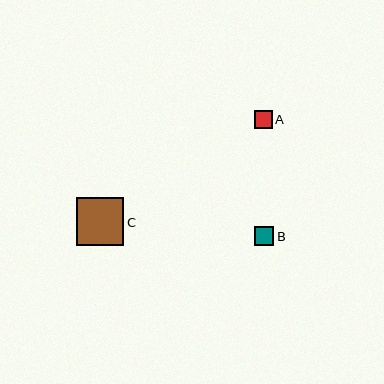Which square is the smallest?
Square A is the smallest with a size of approximately 18 pixels.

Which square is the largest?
Square C is the largest with a size of approximately 48 pixels.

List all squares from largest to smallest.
From largest to smallest: C, B, A.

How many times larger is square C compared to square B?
Square C is approximately 2.5 times the size of square B.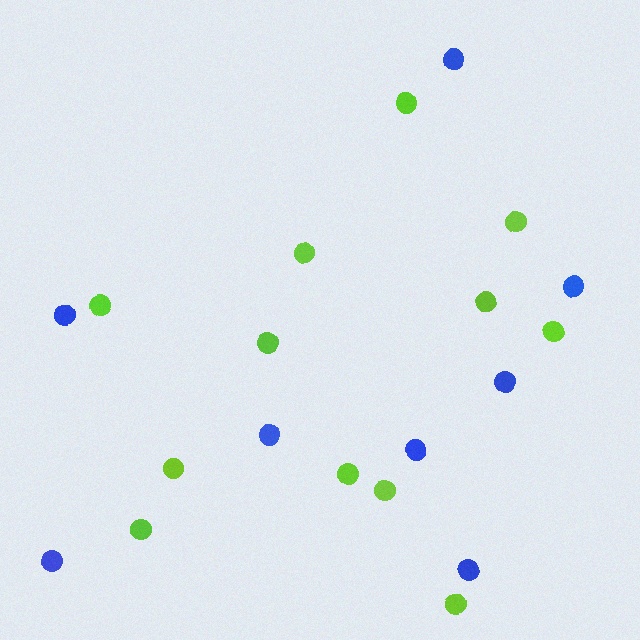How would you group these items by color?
There are 2 groups: one group of lime circles (12) and one group of blue circles (8).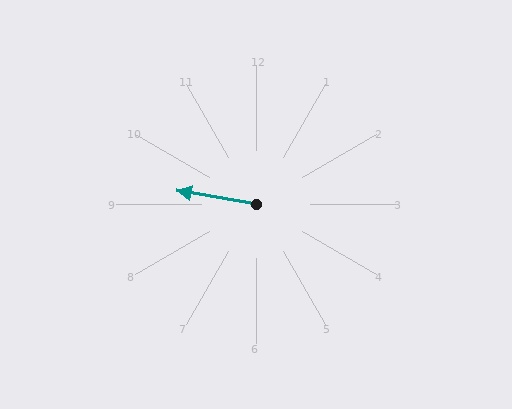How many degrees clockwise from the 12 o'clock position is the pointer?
Approximately 280 degrees.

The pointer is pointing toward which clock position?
Roughly 9 o'clock.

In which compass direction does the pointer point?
West.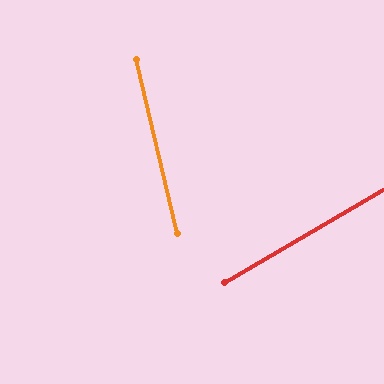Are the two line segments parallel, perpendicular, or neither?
Neither parallel nor perpendicular — they differ by about 73°.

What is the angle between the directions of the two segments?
Approximately 73 degrees.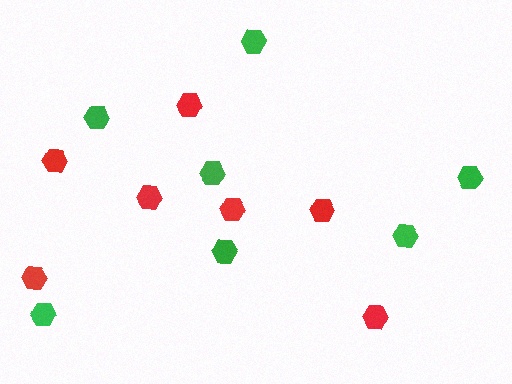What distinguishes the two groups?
There are 2 groups: one group of red hexagons (7) and one group of green hexagons (7).